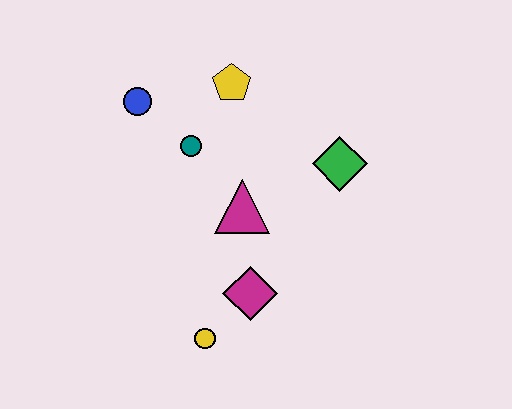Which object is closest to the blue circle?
The teal circle is closest to the blue circle.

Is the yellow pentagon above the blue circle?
Yes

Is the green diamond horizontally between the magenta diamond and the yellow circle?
No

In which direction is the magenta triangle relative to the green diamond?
The magenta triangle is to the left of the green diamond.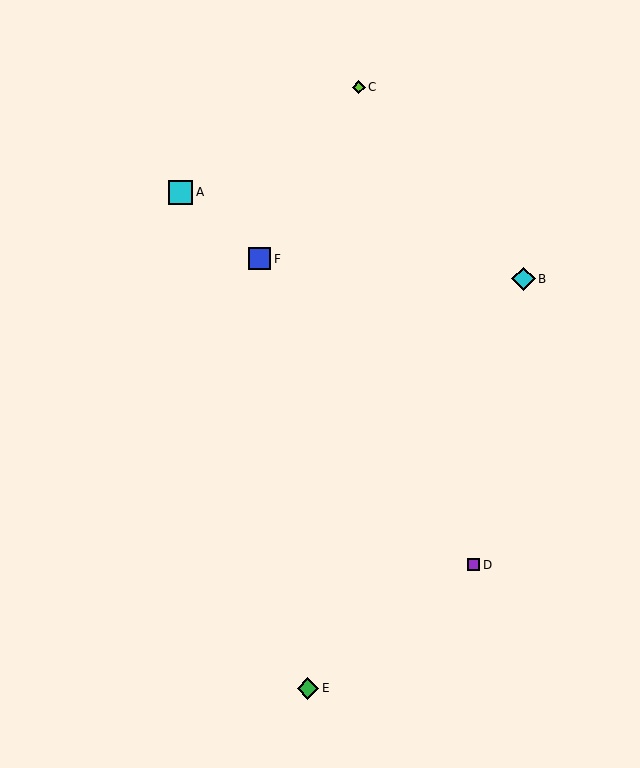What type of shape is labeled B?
Shape B is a cyan diamond.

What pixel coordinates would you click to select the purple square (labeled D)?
Click at (474, 565) to select the purple square D.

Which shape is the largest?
The cyan square (labeled A) is the largest.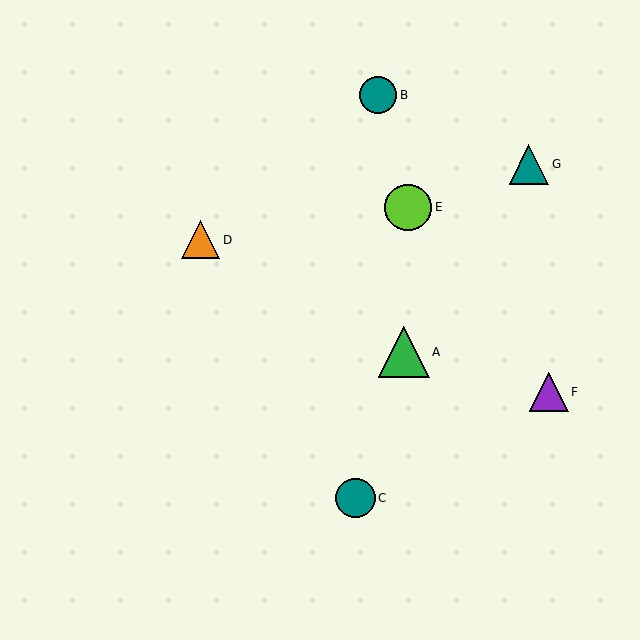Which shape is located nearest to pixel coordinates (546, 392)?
The purple triangle (labeled F) at (549, 392) is nearest to that location.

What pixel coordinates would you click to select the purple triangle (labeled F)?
Click at (549, 392) to select the purple triangle F.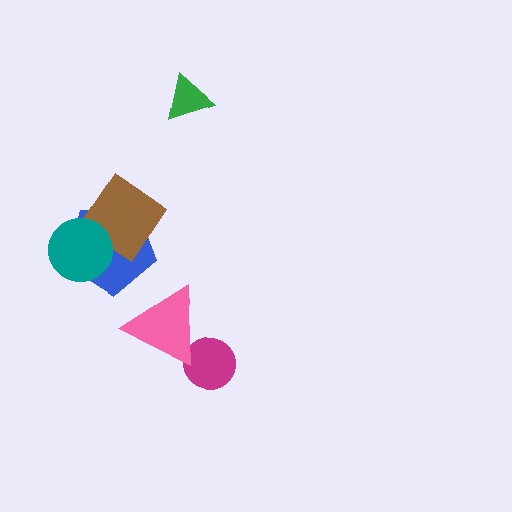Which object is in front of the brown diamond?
The teal circle is in front of the brown diamond.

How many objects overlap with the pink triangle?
1 object overlaps with the pink triangle.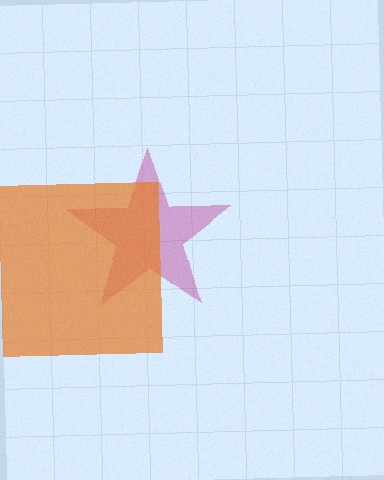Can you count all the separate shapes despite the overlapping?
Yes, there are 2 separate shapes.